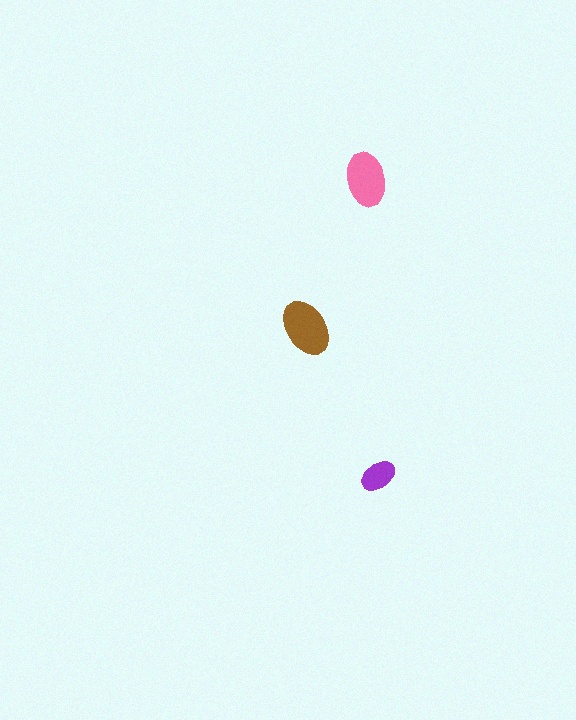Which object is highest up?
The pink ellipse is topmost.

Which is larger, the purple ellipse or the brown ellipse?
The brown one.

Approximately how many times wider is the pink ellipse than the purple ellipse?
About 1.5 times wider.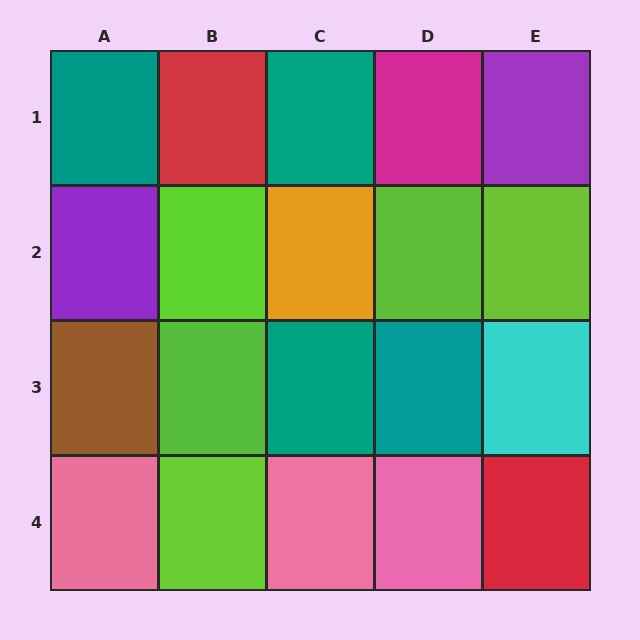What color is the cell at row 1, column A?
Teal.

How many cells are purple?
2 cells are purple.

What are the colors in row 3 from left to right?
Brown, lime, teal, teal, cyan.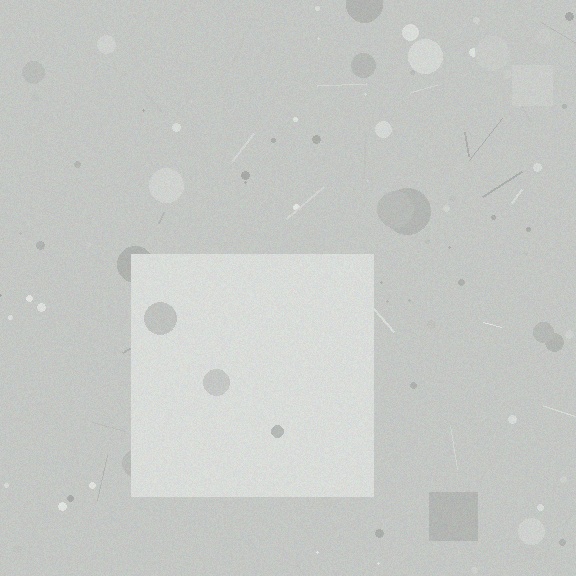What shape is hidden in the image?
A square is hidden in the image.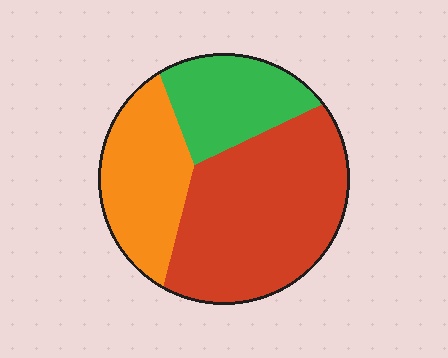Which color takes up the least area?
Green, at roughly 20%.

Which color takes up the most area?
Red, at roughly 50%.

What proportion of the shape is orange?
Orange takes up about one quarter (1/4) of the shape.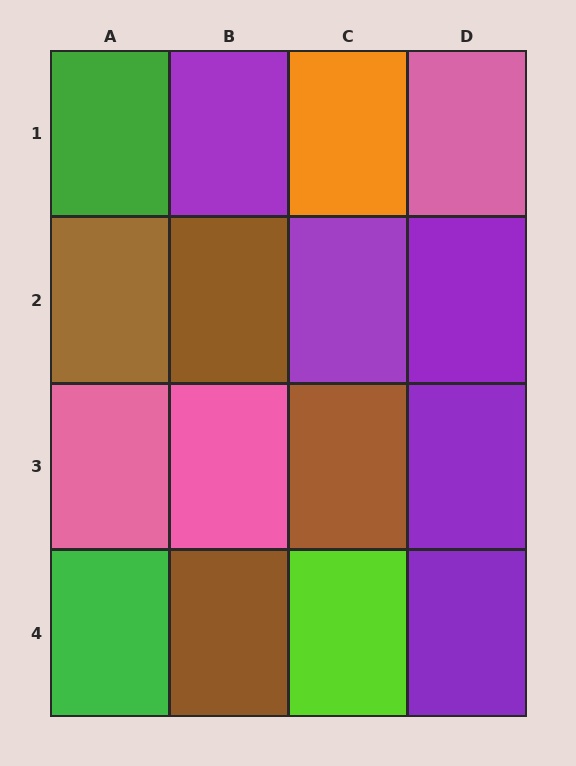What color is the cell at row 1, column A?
Green.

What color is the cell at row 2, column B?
Brown.